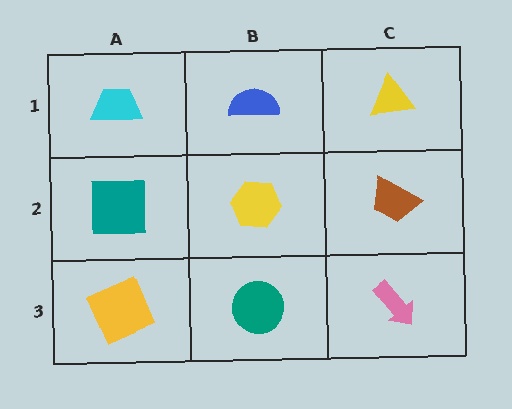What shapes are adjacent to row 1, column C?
A brown trapezoid (row 2, column C), a blue semicircle (row 1, column B).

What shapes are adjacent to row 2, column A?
A cyan trapezoid (row 1, column A), a yellow square (row 3, column A), a yellow hexagon (row 2, column B).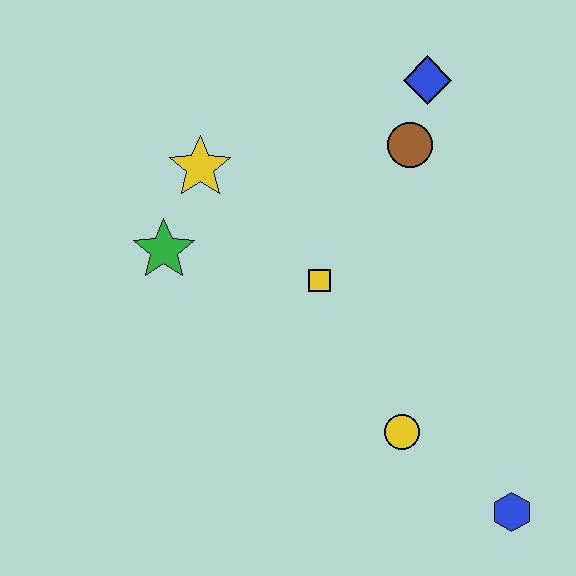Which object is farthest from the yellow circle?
The blue diamond is farthest from the yellow circle.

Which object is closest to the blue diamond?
The brown circle is closest to the blue diamond.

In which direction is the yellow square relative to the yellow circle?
The yellow square is above the yellow circle.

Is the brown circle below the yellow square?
No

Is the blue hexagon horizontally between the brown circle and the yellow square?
No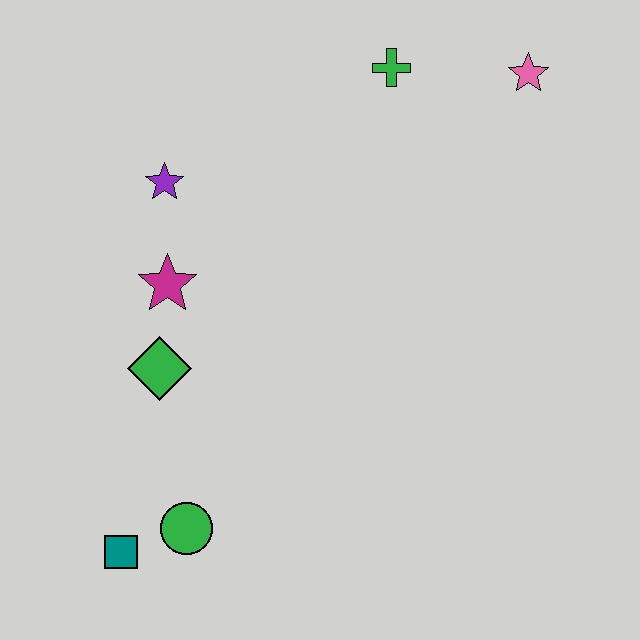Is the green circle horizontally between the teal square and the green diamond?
No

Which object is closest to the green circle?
The teal square is closest to the green circle.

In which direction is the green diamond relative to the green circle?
The green diamond is above the green circle.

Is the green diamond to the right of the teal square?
Yes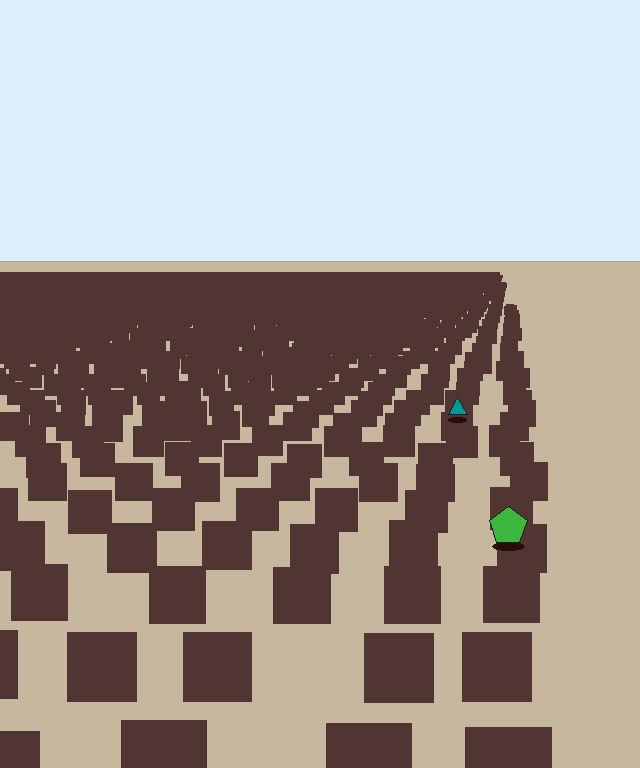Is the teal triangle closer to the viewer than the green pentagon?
No. The green pentagon is closer — you can tell from the texture gradient: the ground texture is coarser near it.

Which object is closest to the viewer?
The green pentagon is closest. The texture marks near it are larger and more spread out.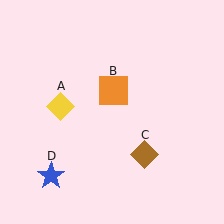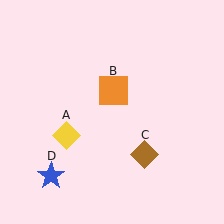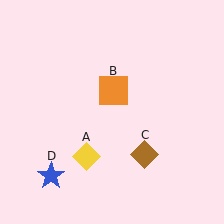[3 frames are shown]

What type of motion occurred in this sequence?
The yellow diamond (object A) rotated counterclockwise around the center of the scene.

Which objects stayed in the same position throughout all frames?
Orange square (object B) and brown diamond (object C) and blue star (object D) remained stationary.